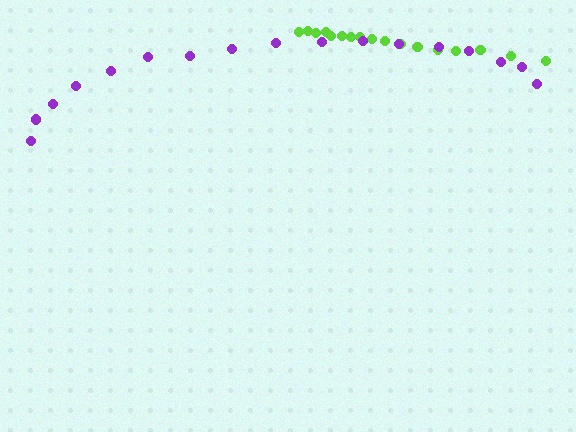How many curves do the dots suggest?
There are 2 distinct paths.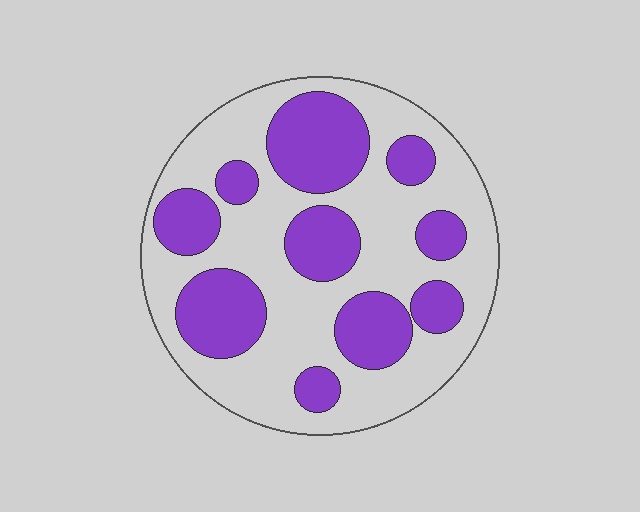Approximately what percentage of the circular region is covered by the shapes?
Approximately 35%.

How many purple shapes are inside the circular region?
10.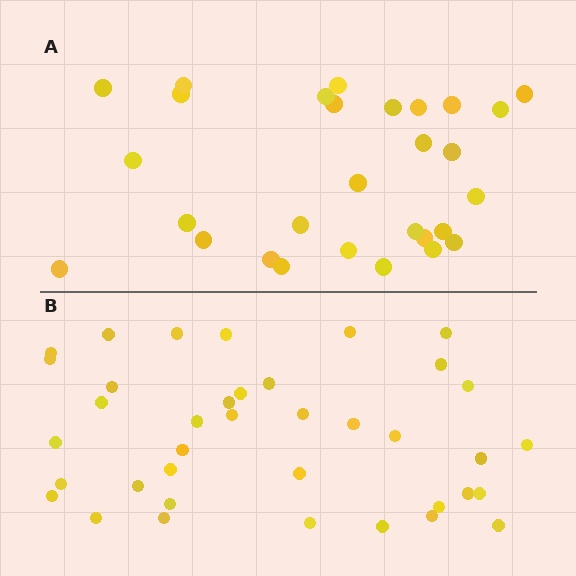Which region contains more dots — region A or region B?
Region B (the bottom region) has more dots.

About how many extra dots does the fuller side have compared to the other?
Region B has roughly 8 or so more dots than region A.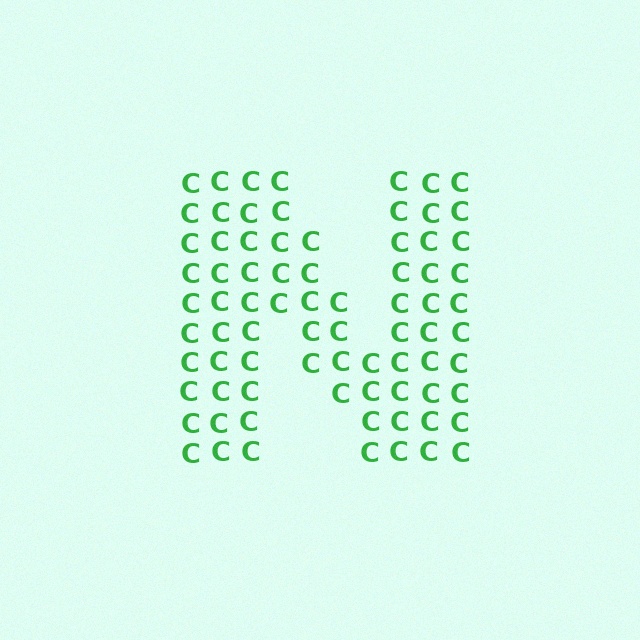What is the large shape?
The large shape is the letter N.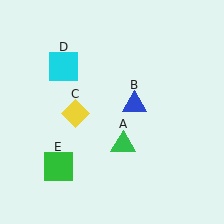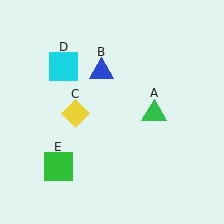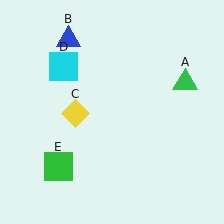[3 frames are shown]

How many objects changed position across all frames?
2 objects changed position: green triangle (object A), blue triangle (object B).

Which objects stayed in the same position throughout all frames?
Yellow diamond (object C) and cyan square (object D) and green square (object E) remained stationary.